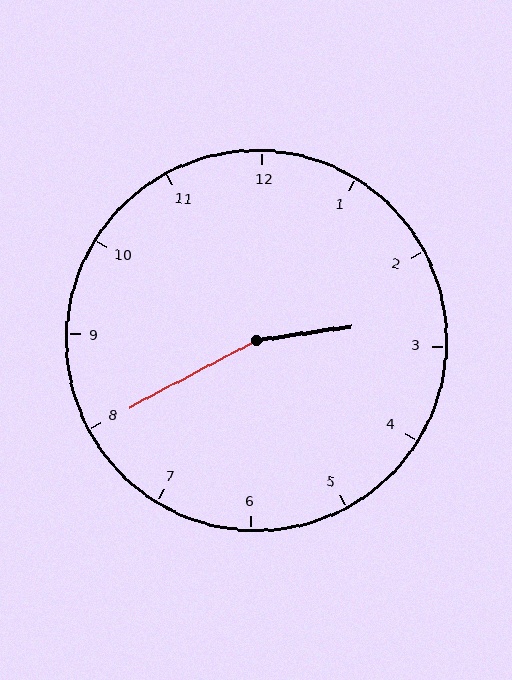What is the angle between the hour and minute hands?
Approximately 160 degrees.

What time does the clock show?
2:40.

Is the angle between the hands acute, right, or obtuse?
It is obtuse.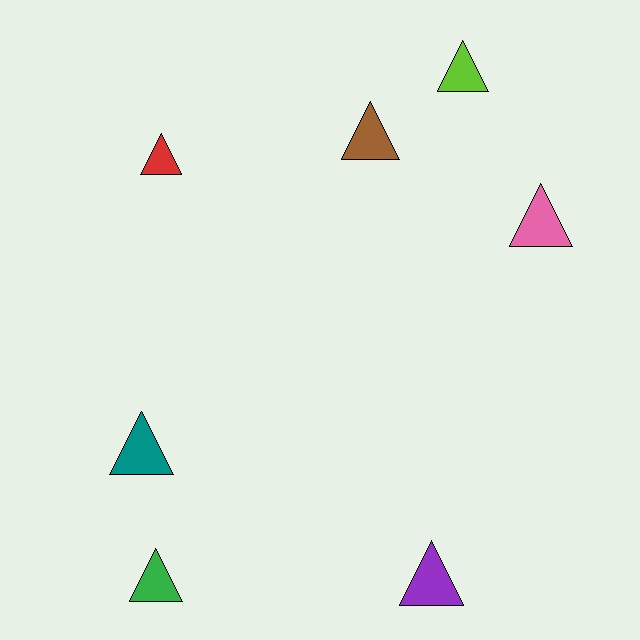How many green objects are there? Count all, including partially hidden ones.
There is 1 green object.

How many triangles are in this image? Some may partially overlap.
There are 7 triangles.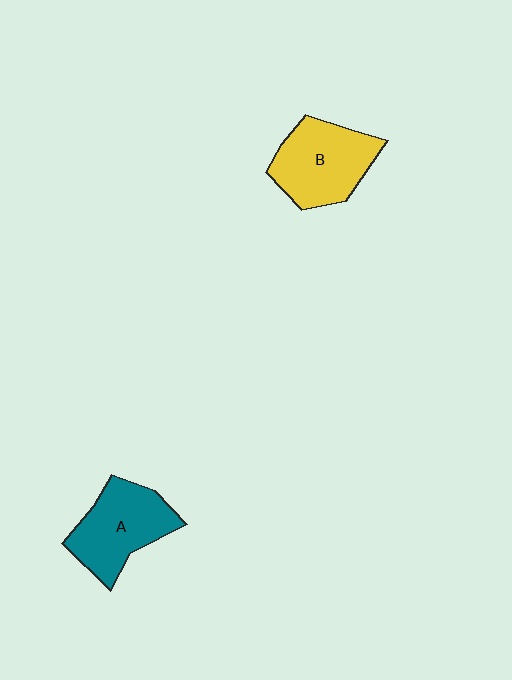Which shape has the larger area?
Shape B (yellow).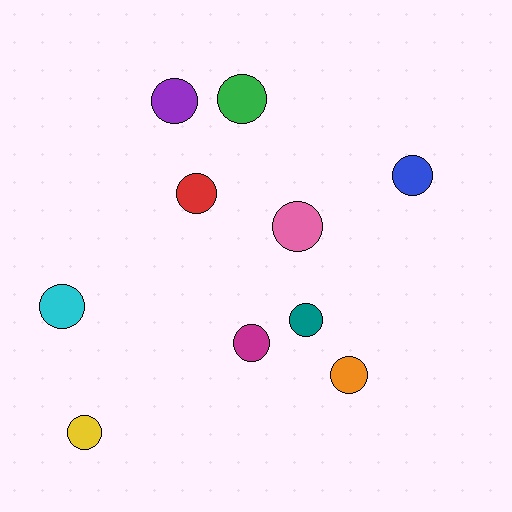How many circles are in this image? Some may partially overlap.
There are 10 circles.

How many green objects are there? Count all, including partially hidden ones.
There is 1 green object.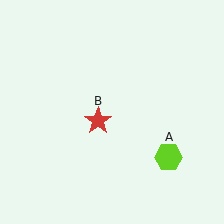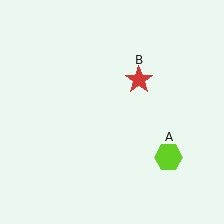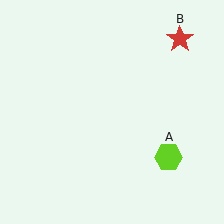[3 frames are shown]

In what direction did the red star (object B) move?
The red star (object B) moved up and to the right.